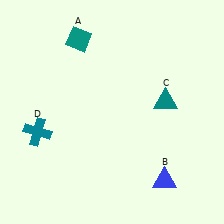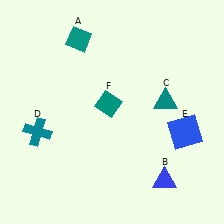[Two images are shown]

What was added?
A blue square (E), a teal diamond (F) were added in Image 2.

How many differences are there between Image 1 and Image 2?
There are 2 differences between the two images.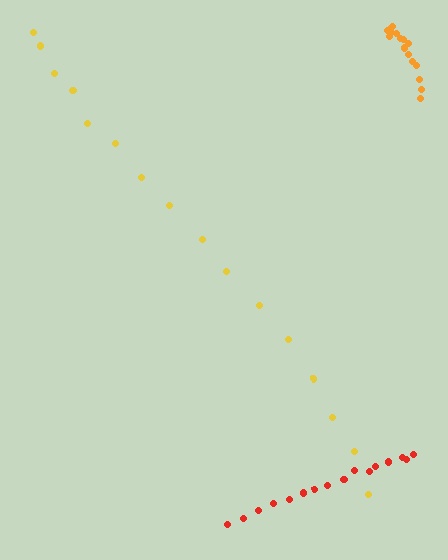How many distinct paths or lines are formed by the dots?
There are 3 distinct paths.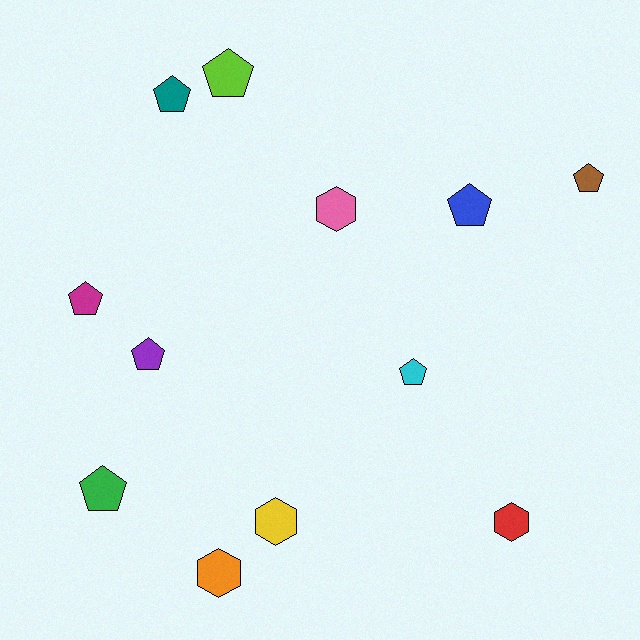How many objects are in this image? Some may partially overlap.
There are 12 objects.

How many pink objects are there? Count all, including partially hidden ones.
There is 1 pink object.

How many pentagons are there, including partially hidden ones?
There are 8 pentagons.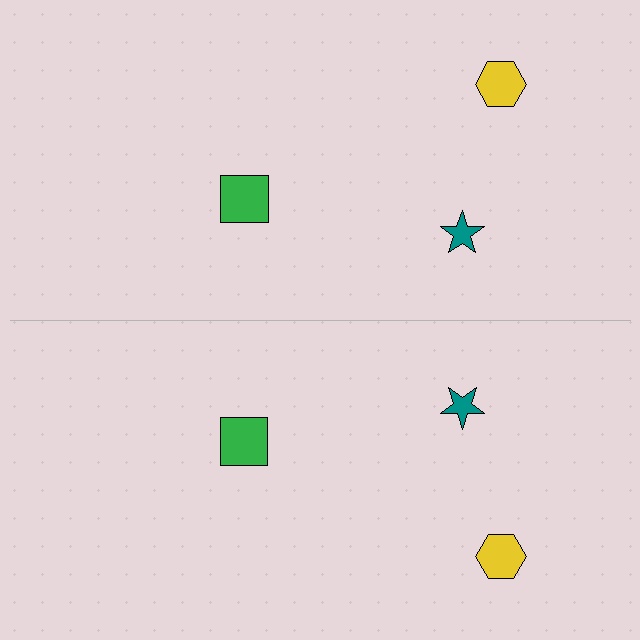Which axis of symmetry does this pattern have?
The pattern has a horizontal axis of symmetry running through the center of the image.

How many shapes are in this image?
There are 6 shapes in this image.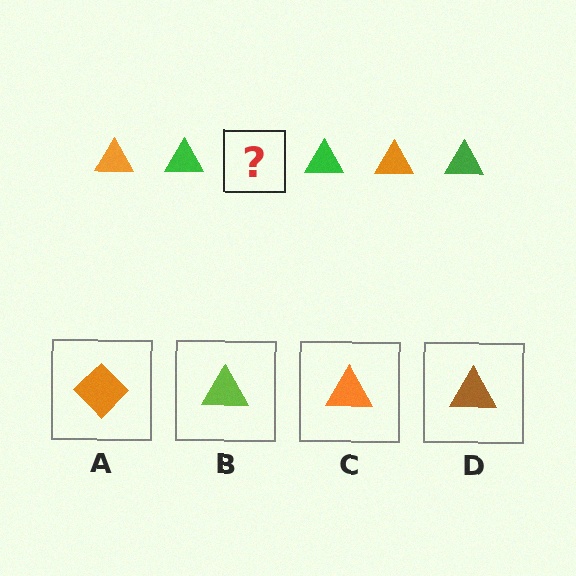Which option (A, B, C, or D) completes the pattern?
C.